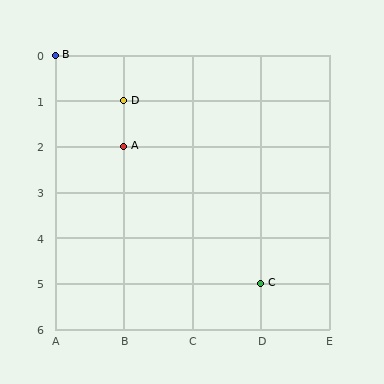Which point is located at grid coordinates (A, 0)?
Point B is at (A, 0).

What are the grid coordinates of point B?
Point B is at grid coordinates (A, 0).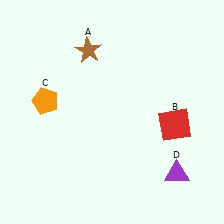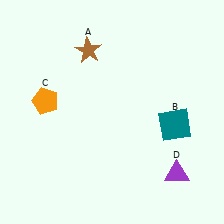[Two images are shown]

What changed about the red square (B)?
In Image 1, B is red. In Image 2, it changed to teal.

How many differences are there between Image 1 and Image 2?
There is 1 difference between the two images.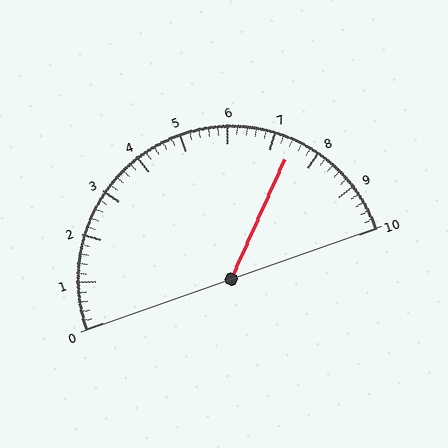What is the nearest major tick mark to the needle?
The nearest major tick mark is 7.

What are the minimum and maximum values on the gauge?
The gauge ranges from 0 to 10.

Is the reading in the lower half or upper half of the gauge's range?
The reading is in the upper half of the range (0 to 10).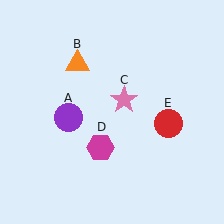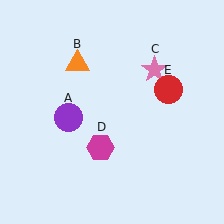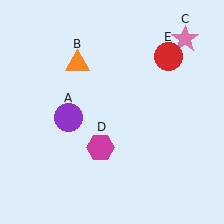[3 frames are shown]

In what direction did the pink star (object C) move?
The pink star (object C) moved up and to the right.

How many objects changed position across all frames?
2 objects changed position: pink star (object C), red circle (object E).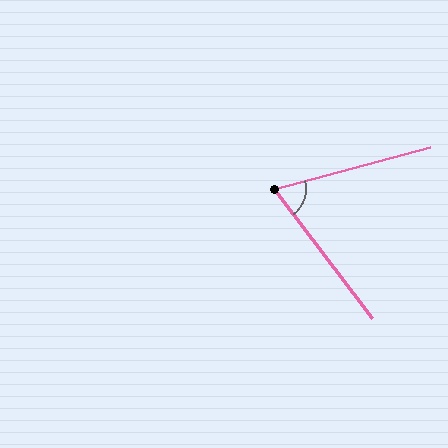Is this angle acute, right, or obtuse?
It is acute.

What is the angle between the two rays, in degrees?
Approximately 68 degrees.